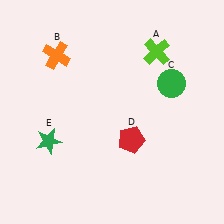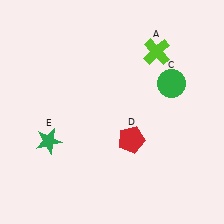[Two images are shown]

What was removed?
The orange cross (B) was removed in Image 2.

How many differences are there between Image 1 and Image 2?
There is 1 difference between the two images.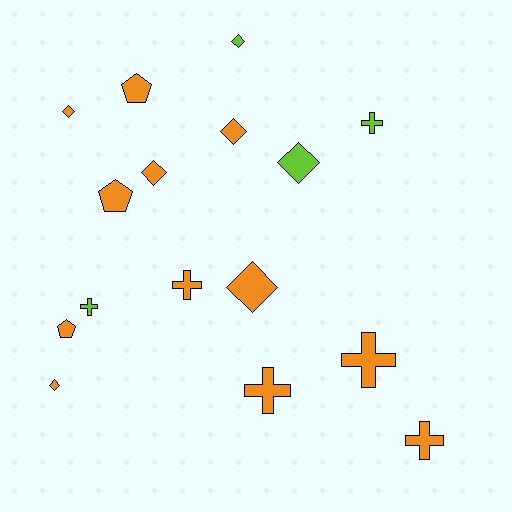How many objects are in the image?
There are 16 objects.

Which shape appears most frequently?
Diamond, with 7 objects.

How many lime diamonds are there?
There are 2 lime diamonds.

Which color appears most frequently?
Orange, with 12 objects.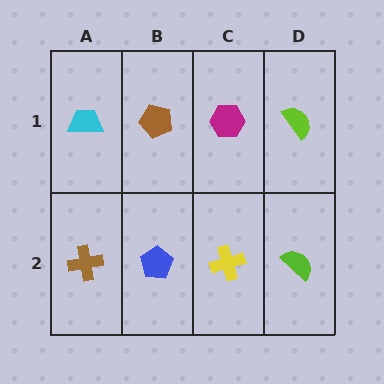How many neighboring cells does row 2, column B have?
3.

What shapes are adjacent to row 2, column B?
A brown pentagon (row 1, column B), a brown cross (row 2, column A), a yellow cross (row 2, column C).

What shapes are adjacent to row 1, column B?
A blue pentagon (row 2, column B), a cyan trapezoid (row 1, column A), a magenta hexagon (row 1, column C).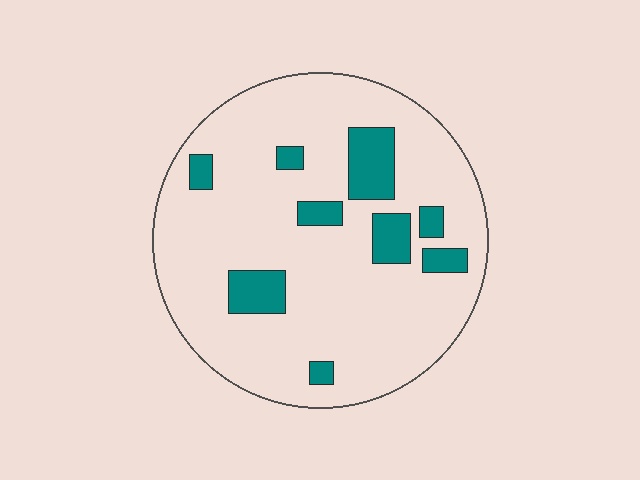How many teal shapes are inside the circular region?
9.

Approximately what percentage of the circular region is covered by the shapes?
Approximately 15%.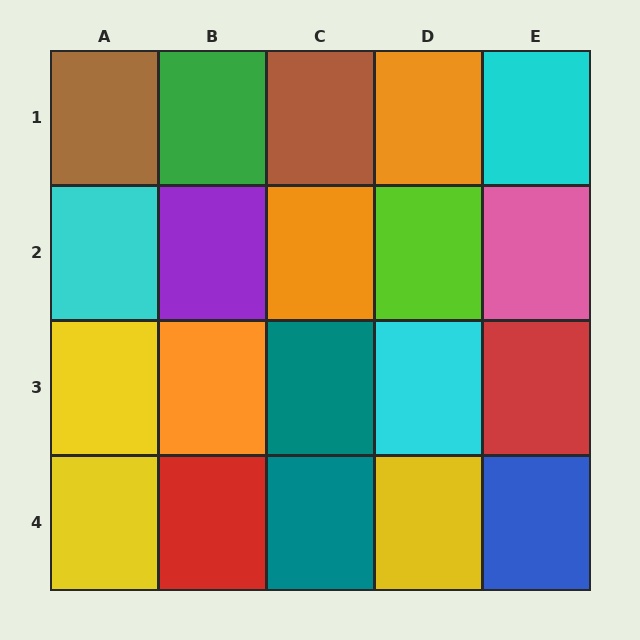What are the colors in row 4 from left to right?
Yellow, red, teal, yellow, blue.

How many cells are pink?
1 cell is pink.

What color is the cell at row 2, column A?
Cyan.